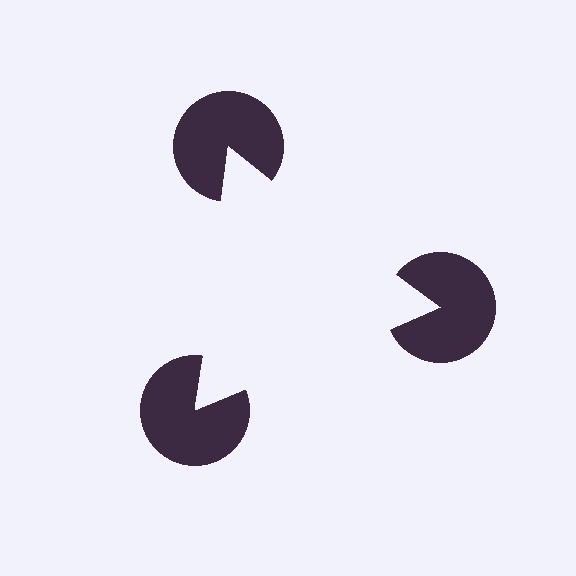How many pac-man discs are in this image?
There are 3 — one at each vertex of the illusory triangle.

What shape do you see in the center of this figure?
An illusory triangle — its edges are inferred from the aligned wedge cuts in the pac-man discs, not physically drawn.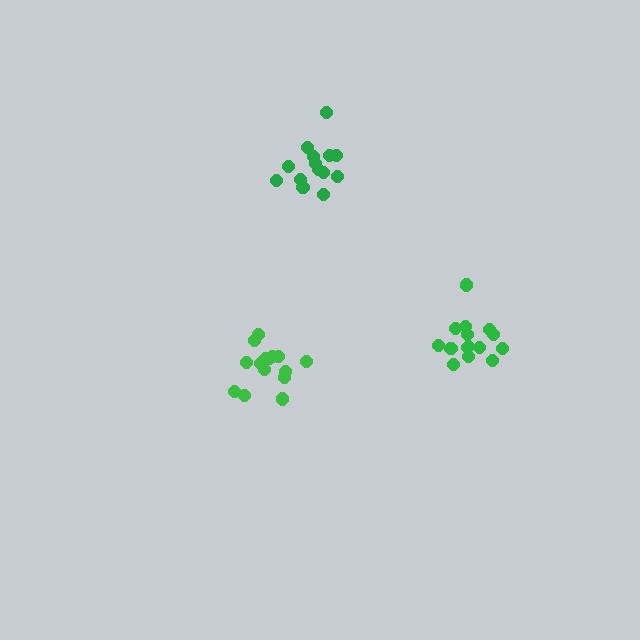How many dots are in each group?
Group 1: 15 dots, Group 2: 15 dots, Group 3: 14 dots (44 total).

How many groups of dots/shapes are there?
There are 3 groups.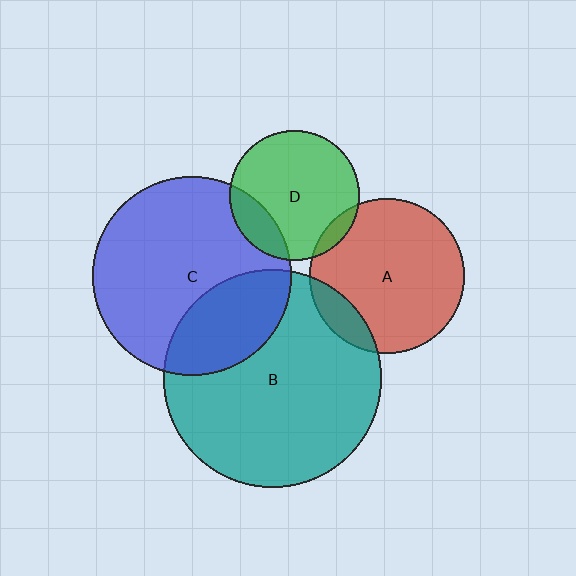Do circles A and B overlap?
Yes.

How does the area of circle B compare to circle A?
Approximately 2.0 times.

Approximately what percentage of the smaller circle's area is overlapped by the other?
Approximately 10%.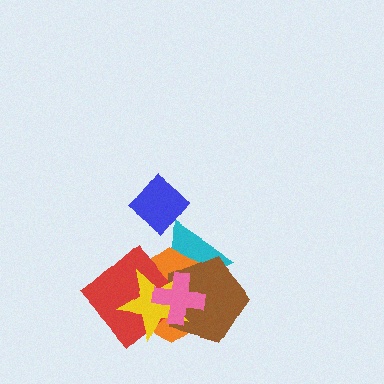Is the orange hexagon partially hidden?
Yes, it is partially covered by another shape.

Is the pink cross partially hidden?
No, no other shape covers it.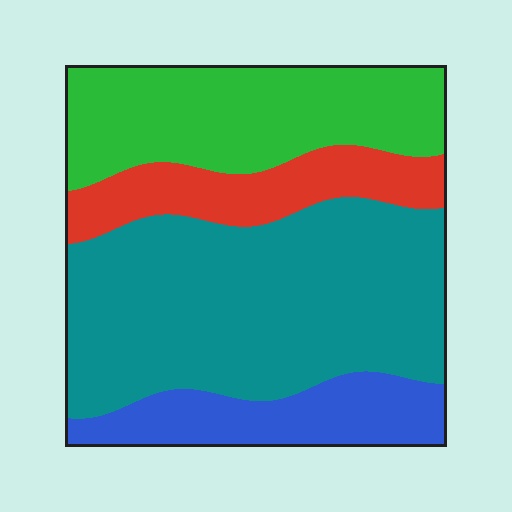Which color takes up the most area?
Teal, at roughly 45%.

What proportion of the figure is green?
Green covers 26% of the figure.